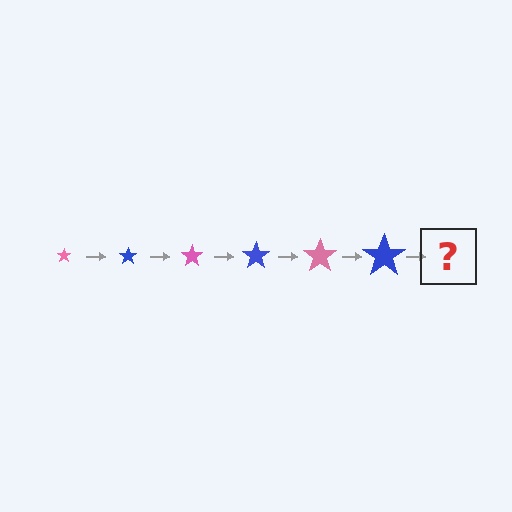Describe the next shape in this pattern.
It should be a pink star, larger than the previous one.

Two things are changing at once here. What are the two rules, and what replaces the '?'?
The two rules are that the star grows larger each step and the color cycles through pink and blue. The '?' should be a pink star, larger than the previous one.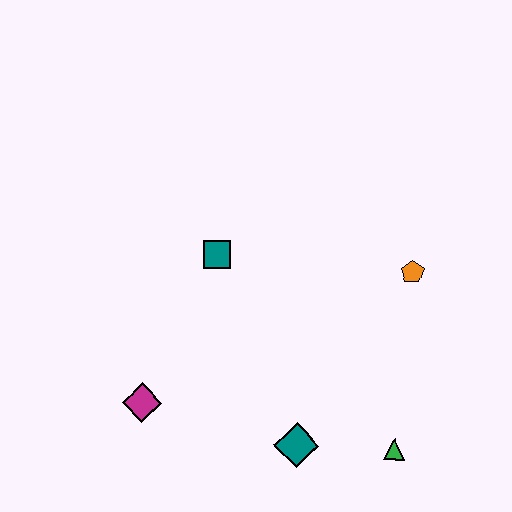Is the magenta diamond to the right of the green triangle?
No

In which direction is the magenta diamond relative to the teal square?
The magenta diamond is below the teal square.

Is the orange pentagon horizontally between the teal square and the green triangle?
No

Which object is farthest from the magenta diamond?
The orange pentagon is farthest from the magenta diamond.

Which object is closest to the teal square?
The magenta diamond is closest to the teal square.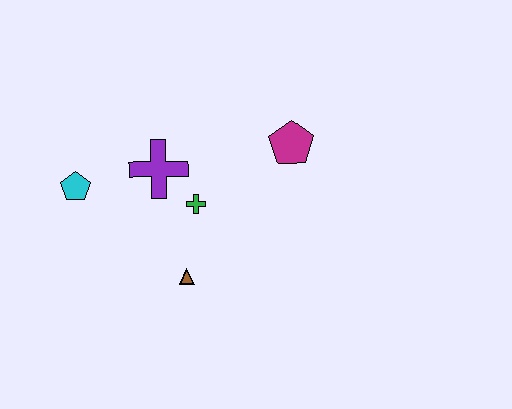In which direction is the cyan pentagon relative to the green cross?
The cyan pentagon is to the left of the green cross.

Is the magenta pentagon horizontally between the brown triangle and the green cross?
No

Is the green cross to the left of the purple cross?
No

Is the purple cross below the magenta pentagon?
Yes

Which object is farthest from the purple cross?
The magenta pentagon is farthest from the purple cross.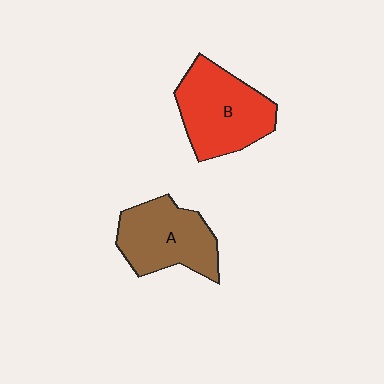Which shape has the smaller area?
Shape A (brown).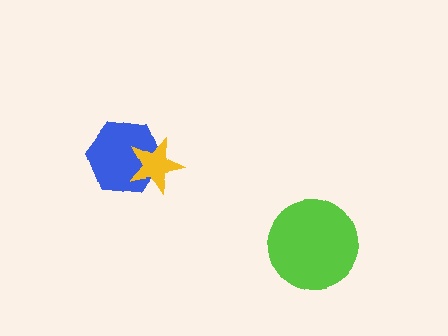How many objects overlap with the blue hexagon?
1 object overlaps with the blue hexagon.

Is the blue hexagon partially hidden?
Yes, it is partially covered by another shape.